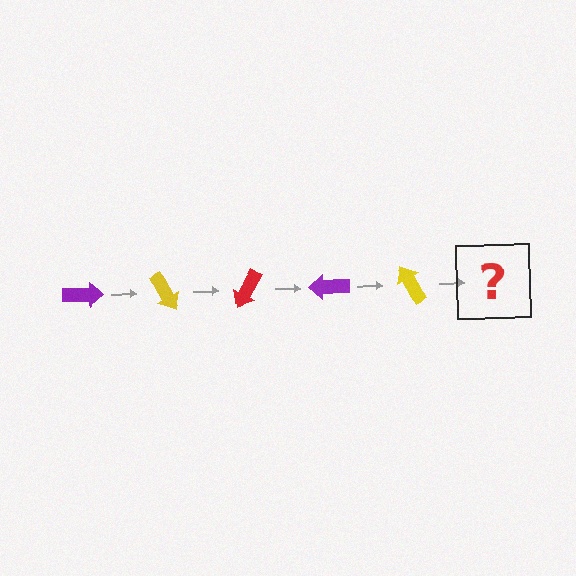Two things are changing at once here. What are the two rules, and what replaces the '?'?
The two rules are that it rotates 60 degrees each step and the color cycles through purple, yellow, and red. The '?' should be a red arrow, rotated 300 degrees from the start.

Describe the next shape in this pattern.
It should be a red arrow, rotated 300 degrees from the start.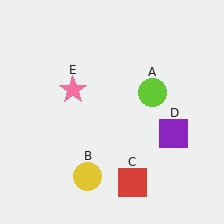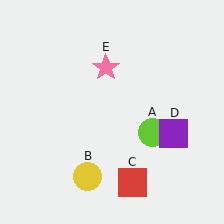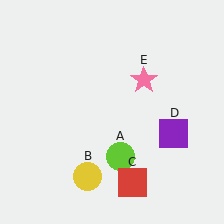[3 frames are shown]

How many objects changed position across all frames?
2 objects changed position: lime circle (object A), pink star (object E).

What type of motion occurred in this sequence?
The lime circle (object A), pink star (object E) rotated clockwise around the center of the scene.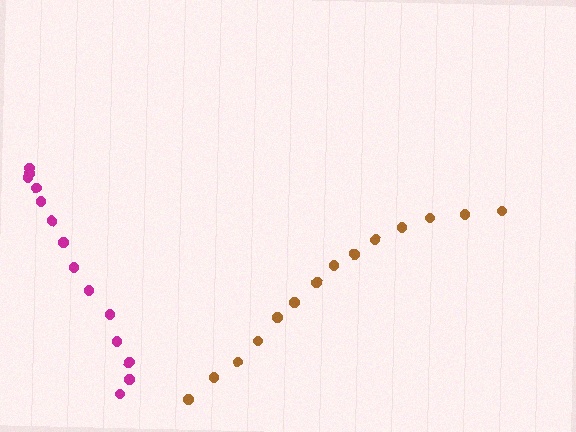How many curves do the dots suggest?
There are 2 distinct paths.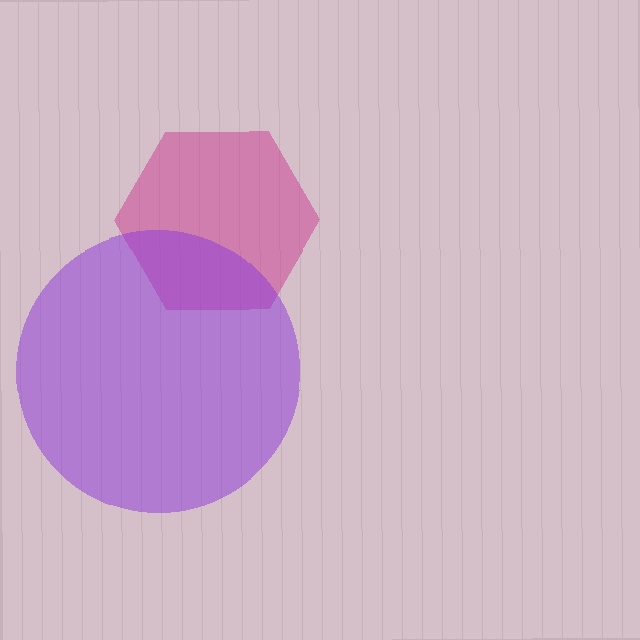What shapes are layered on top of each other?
The layered shapes are: a magenta hexagon, a purple circle.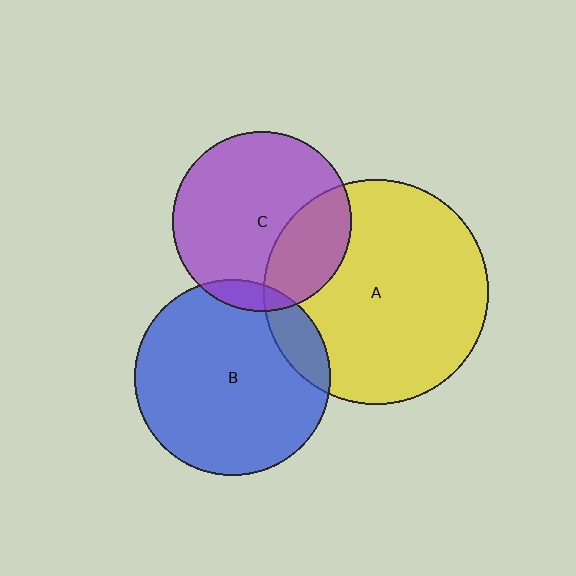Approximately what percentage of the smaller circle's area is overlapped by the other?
Approximately 10%.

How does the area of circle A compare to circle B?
Approximately 1.3 times.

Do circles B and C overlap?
Yes.